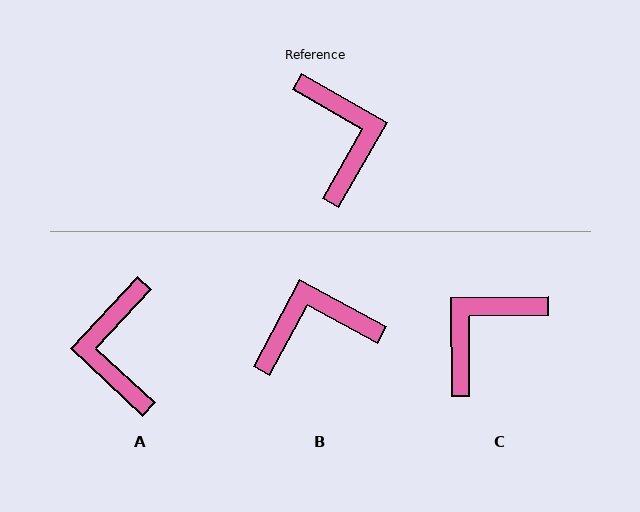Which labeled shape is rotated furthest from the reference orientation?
A, about 166 degrees away.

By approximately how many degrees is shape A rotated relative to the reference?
Approximately 166 degrees counter-clockwise.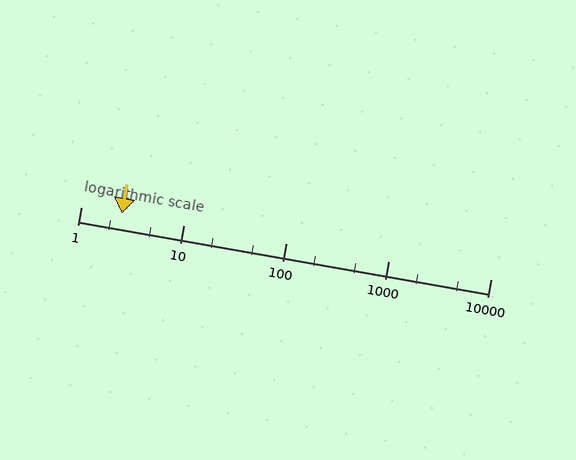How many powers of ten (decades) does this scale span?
The scale spans 4 decades, from 1 to 10000.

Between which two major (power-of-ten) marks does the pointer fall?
The pointer is between 1 and 10.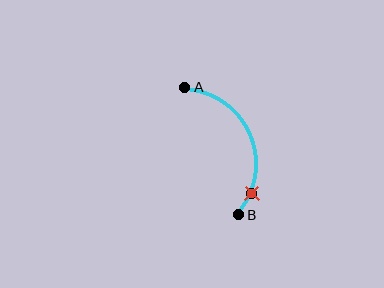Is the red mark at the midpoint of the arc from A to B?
No. The red mark lies on the arc but is closer to endpoint B. The arc midpoint would be at the point on the curve equidistant along the arc from both A and B.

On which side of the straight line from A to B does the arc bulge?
The arc bulges to the right of the straight line connecting A and B.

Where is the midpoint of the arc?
The arc midpoint is the point on the curve farthest from the straight line joining A and B. It sits to the right of that line.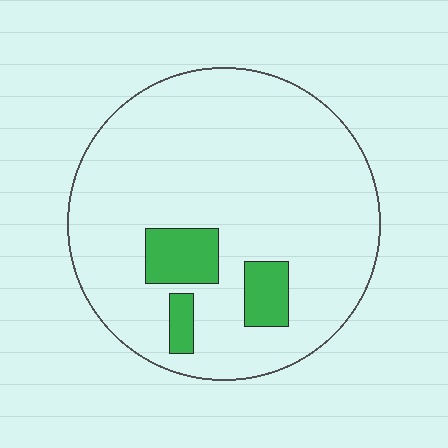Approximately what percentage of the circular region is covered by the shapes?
Approximately 10%.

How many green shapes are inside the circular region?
3.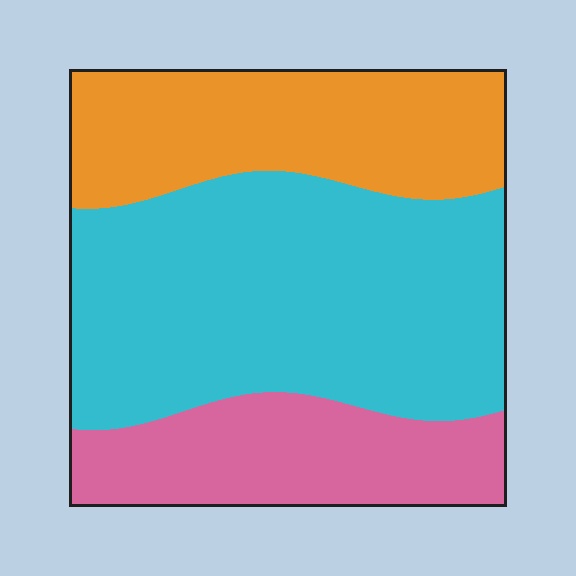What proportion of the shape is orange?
Orange takes up about one quarter (1/4) of the shape.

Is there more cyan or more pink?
Cyan.